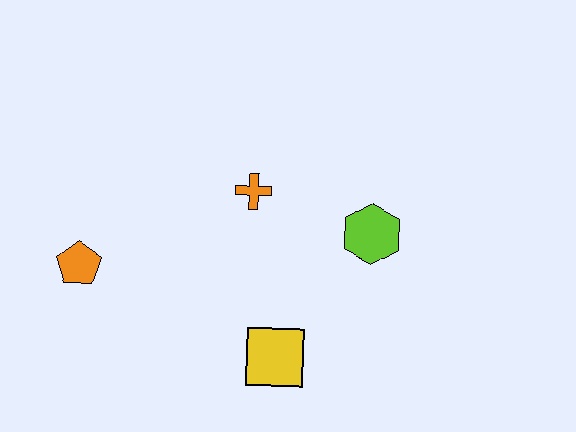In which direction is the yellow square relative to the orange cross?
The yellow square is below the orange cross.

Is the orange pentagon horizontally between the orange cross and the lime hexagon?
No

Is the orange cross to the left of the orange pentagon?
No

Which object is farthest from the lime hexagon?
The orange pentagon is farthest from the lime hexagon.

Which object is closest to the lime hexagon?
The orange cross is closest to the lime hexagon.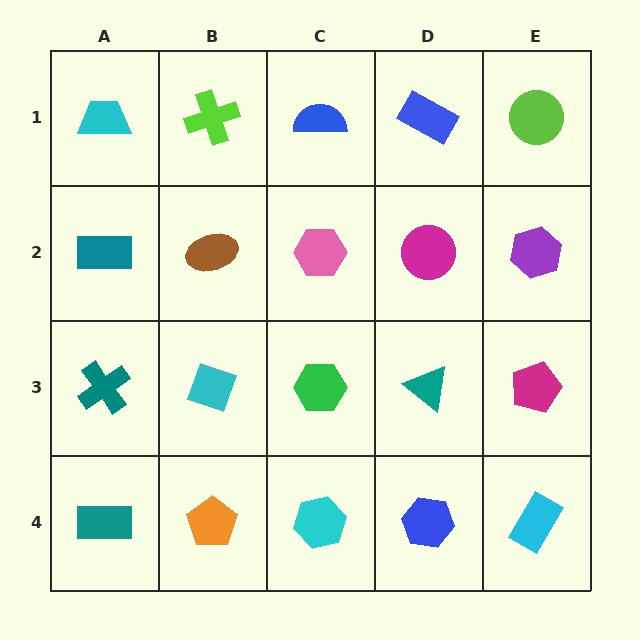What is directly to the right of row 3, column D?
A magenta pentagon.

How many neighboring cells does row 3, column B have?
4.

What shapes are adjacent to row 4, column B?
A cyan diamond (row 3, column B), a teal rectangle (row 4, column A), a cyan hexagon (row 4, column C).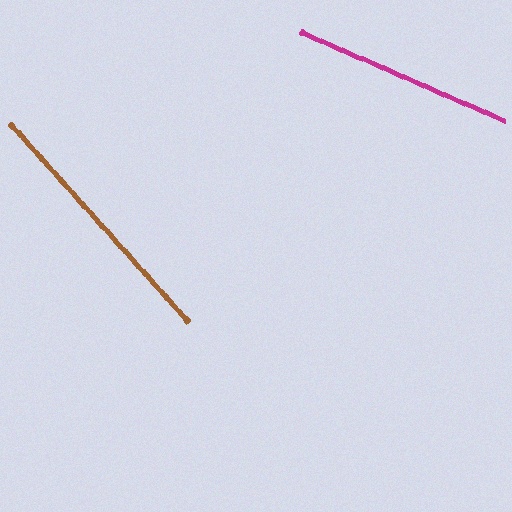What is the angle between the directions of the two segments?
Approximately 25 degrees.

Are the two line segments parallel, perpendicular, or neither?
Neither parallel nor perpendicular — they differ by about 25°.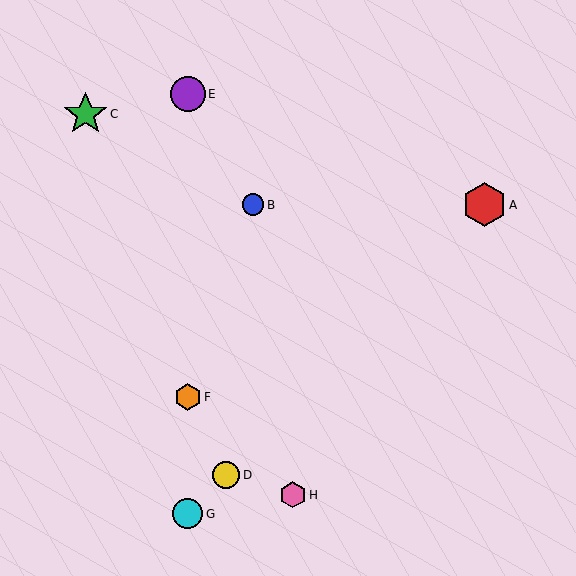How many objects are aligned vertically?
3 objects (E, F, G) are aligned vertically.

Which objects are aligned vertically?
Objects E, F, G are aligned vertically.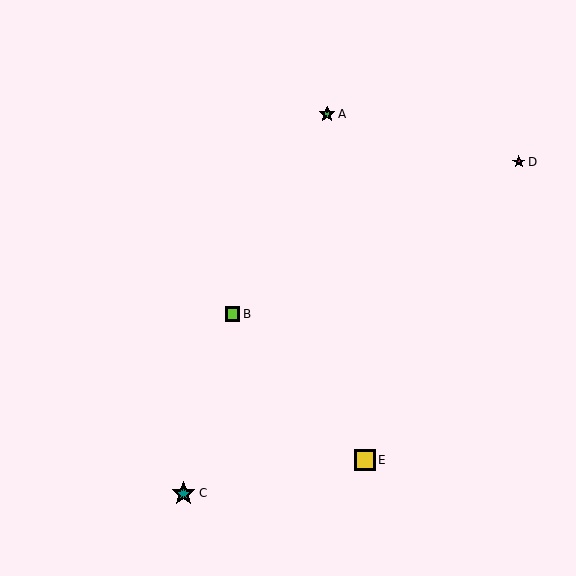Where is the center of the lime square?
The center of the lime square is at (232, 314).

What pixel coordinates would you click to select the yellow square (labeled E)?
Click at (365, 460) to select the yellow square E.